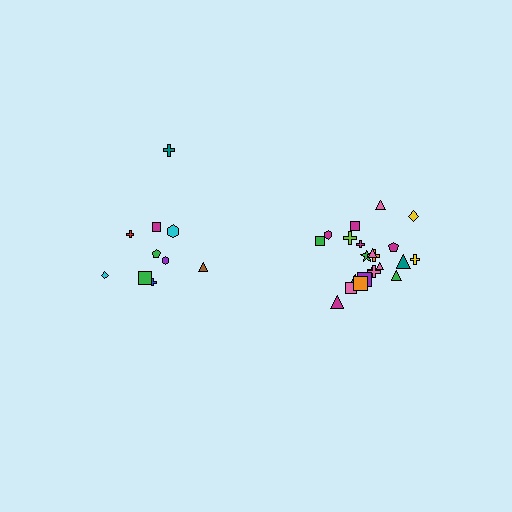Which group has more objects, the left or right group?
The right group.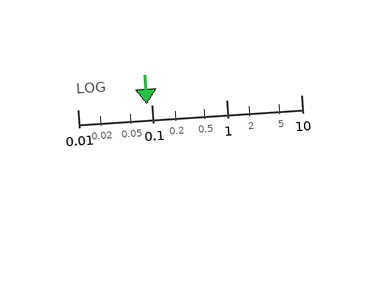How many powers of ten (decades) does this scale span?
The scale spans 3 decades, from 0.01 to 10.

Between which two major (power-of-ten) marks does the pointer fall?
The pointer is between 0.01 and 0.1.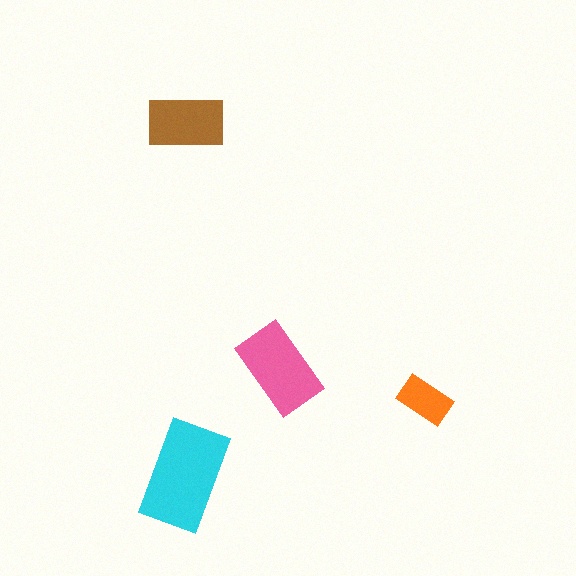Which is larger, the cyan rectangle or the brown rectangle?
The cyan one.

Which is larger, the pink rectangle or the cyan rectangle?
The cyan one.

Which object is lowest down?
The cyan rectangle is bottommost.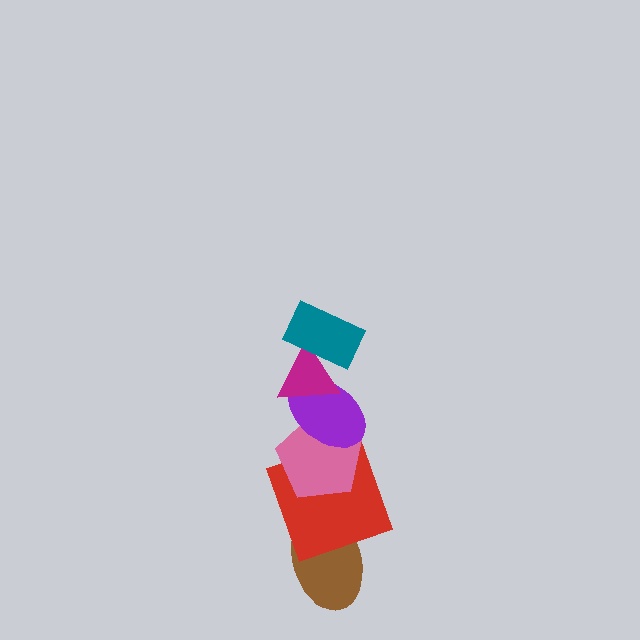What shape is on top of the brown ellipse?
The red square is on top of the brown ellipse.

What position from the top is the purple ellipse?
The purple ellipse is 3rd from the top.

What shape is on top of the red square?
The pink pentagon is on top of the red square.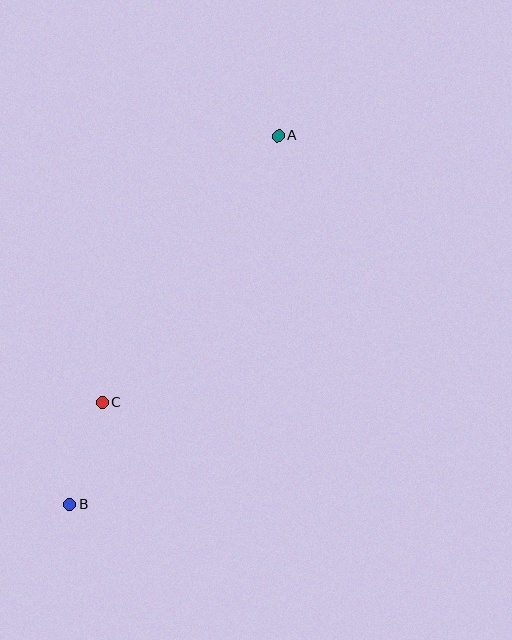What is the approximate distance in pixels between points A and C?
The distance between A and C is approximately 320 pixels.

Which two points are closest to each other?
Points B and C are closest to each other.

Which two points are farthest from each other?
Points A and B are farthest from each other.